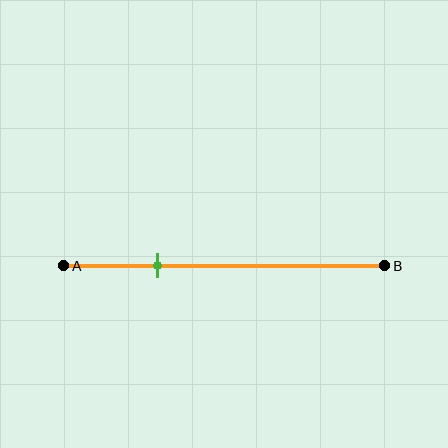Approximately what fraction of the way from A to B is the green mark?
The green mark is approximately 30% of the way from A to B.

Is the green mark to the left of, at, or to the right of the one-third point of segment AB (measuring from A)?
The green mark is to the left of the one-third point of segment AB.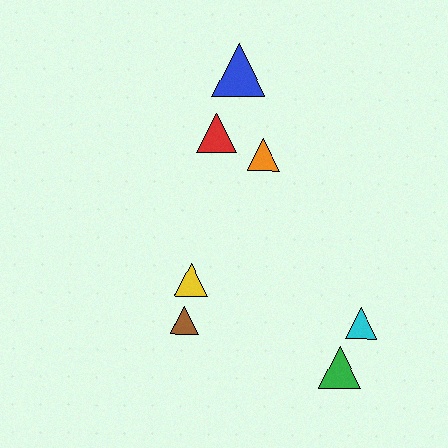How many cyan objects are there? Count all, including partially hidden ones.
There is 1 cyan object.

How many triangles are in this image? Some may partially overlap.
There are 7 triangles.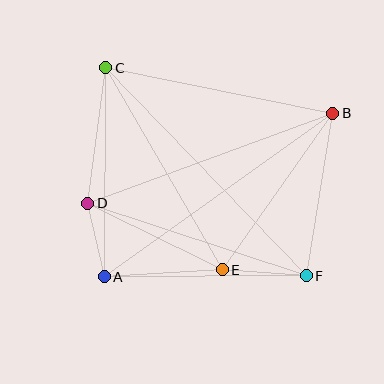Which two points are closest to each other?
Points A and D are closest to each other.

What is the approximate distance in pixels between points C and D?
The distance between C and D is approximately 137 pixels.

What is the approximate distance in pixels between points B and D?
The distance between B and D is approximately 261 pixels.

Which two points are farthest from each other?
Points C and F are farthest from each other.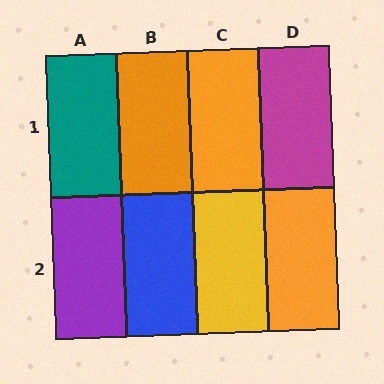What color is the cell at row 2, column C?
Yellow.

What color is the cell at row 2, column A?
Purple.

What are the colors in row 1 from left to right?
Teal, orange, orange, magenta.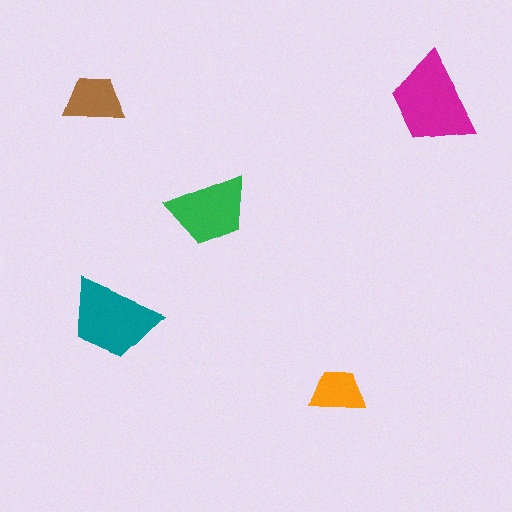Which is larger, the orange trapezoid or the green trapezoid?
The green one.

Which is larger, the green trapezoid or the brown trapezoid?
The green one.